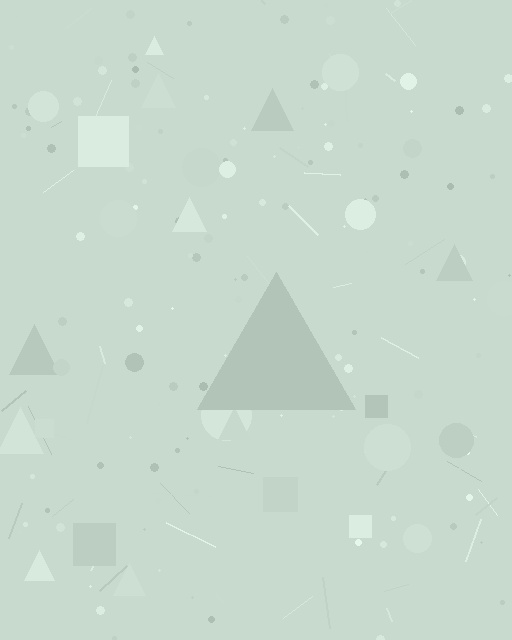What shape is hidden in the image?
A triangle is hidden in the image.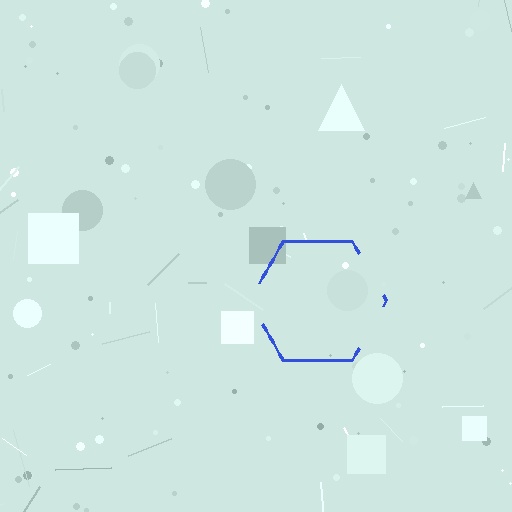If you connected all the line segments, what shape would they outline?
They would outline a hexagon.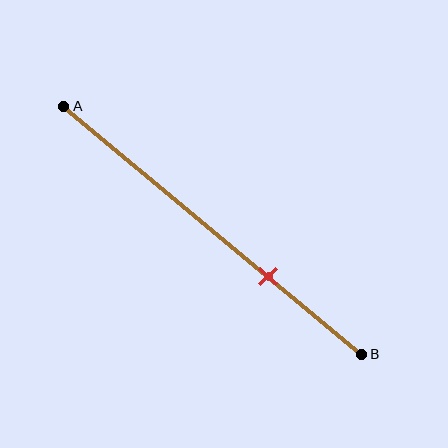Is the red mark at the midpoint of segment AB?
No, the mark is at about 70% from A, not at the 50% midpoint.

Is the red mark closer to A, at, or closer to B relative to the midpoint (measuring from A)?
The red mark is closer to point B than the midpoint of segment AB.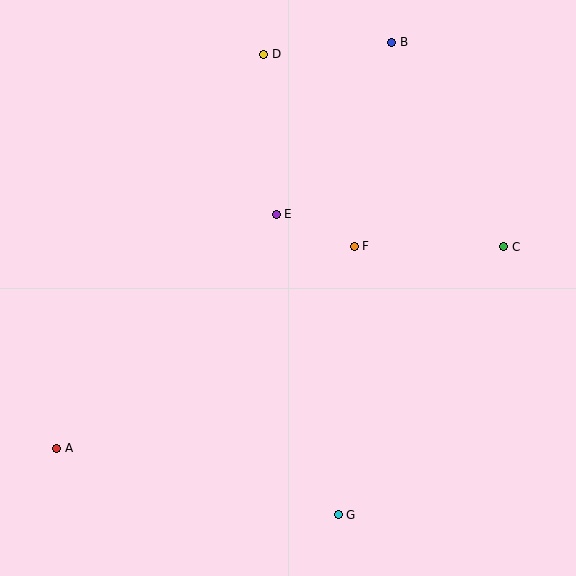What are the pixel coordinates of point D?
Point D is at (264, 54).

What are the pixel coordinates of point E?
Point E is at (276, 214).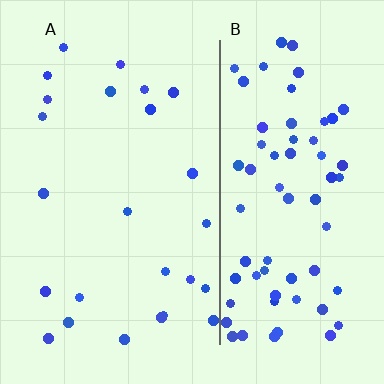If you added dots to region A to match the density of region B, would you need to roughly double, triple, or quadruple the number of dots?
Approximately triple.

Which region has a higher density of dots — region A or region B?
B (the right).